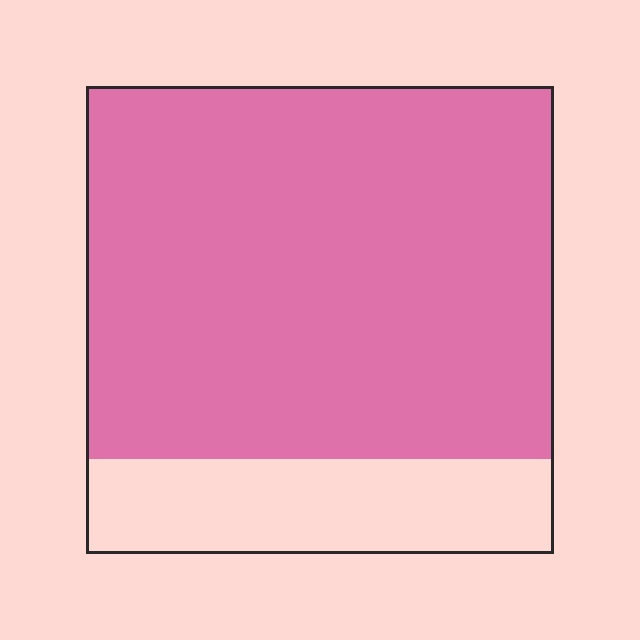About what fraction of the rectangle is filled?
About four fifths (4/5).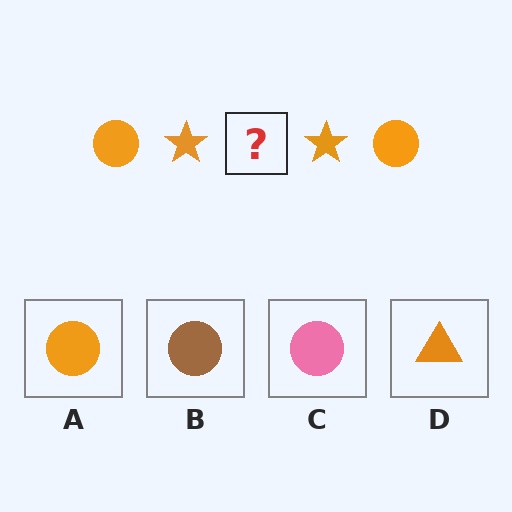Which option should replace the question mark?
Option A.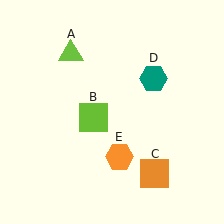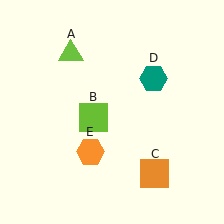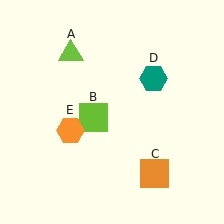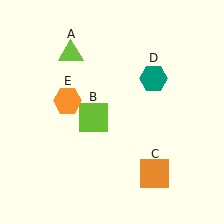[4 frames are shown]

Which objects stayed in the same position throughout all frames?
Lime triangle (object A) and lime square (object B) and orange square (object C) and teal hexagon (object D) remained stationary.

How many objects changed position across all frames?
1 object changed position: orange hexagon (object E).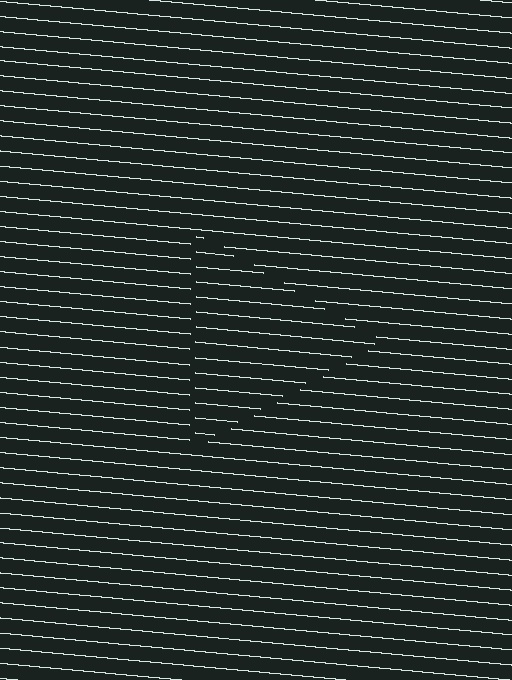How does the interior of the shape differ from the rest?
The interior of the shape contains the same grating, shifted by half a period — the contour is defined by the phase discontinuity where line-ends from the inner and outer gratings abut.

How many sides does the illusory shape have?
3 sides — the line-ends trace a triangle.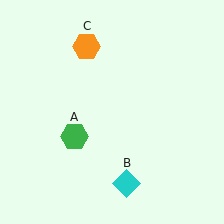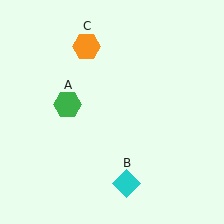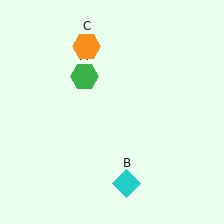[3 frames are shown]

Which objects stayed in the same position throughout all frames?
Cyan diamond (object B) and orange hexagon (object C) remained stationary.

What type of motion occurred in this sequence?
The green hexagon (object A) rotated clockwise around the center of the scene.